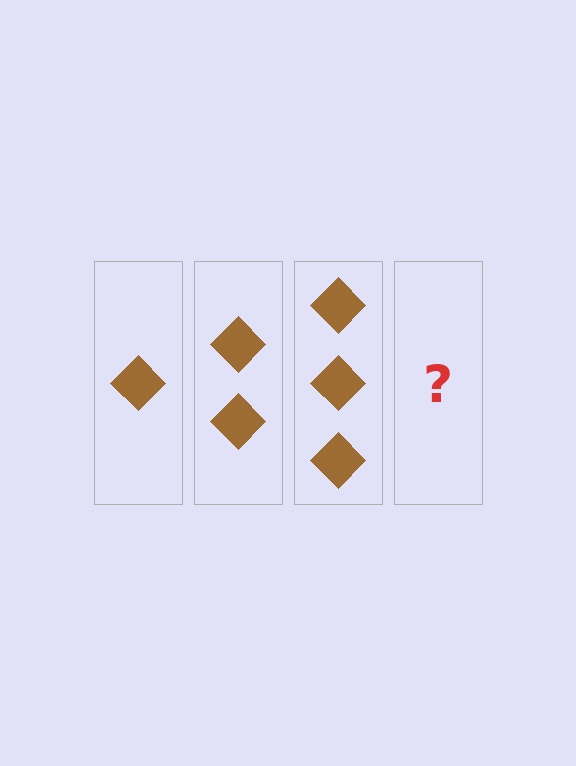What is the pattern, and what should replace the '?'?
The pattern is that each step adds one more diamond. The '?' should be 4 diamonds.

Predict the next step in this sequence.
The next step is 4 diamonds.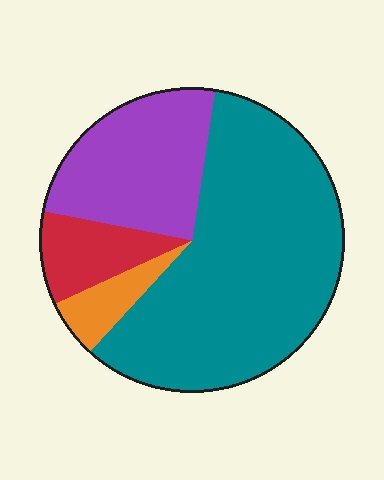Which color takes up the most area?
Teal, at roughly 60%.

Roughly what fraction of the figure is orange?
Orange covers about 5% of the figure.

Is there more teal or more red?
Teal.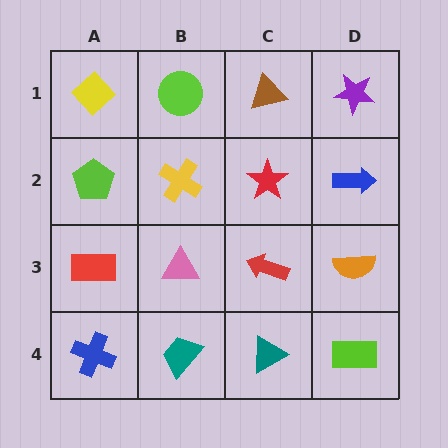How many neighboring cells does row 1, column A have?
2.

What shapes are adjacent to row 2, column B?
A lime circle (row 1, column B), a pink triangle (row 3, column B), a lime pentagon (row 2, column A), a red star (row 2, column C).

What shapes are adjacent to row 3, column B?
A yellow cross (row 2, column B), a teal trapezoid (row 4, column B), a red rectangle (row 3, column A), a red arrow (row 3, column C).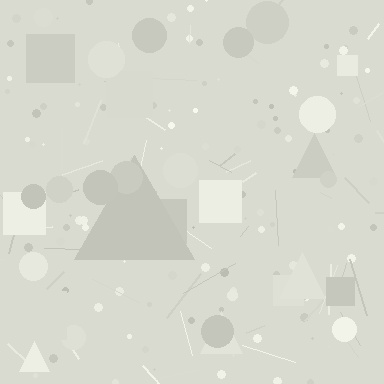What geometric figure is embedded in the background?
A triangle is embedded in the background.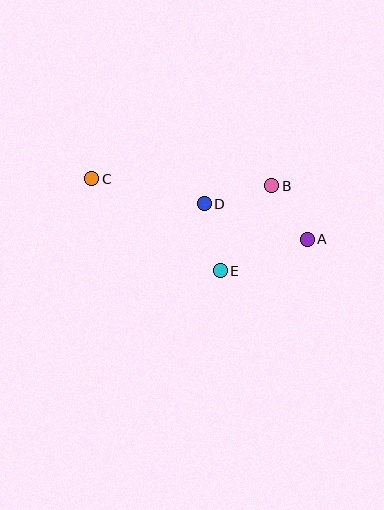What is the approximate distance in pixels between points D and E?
The distance between D and E is approximately 69 pixels.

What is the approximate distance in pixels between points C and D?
The distance between C and D is approximately 115 pixels.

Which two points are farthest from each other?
Points A and C are farthest from each other.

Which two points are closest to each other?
Points A and B are closest to each other.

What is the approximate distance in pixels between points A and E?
The distance between A and E is approximately 93 pixels.